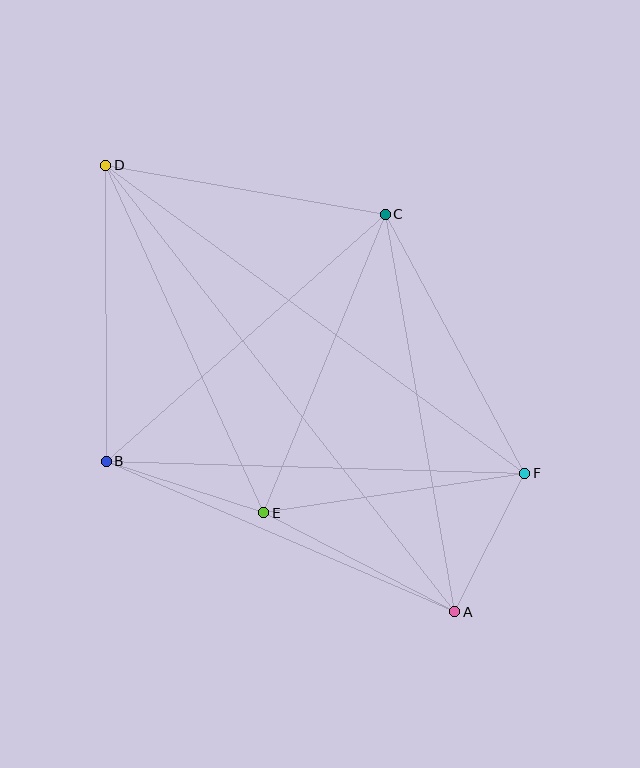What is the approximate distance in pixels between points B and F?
The distance between B and F is approximately 419 pixels.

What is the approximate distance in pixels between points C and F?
The distance between C and F is approximately 294 pixels.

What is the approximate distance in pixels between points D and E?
The distance between D and E is approximately 382 pixels.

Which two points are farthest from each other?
Points A and D are farthest from each other.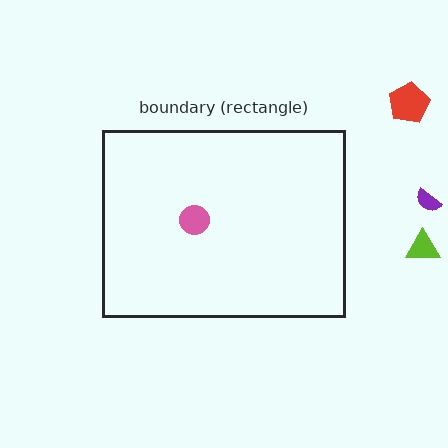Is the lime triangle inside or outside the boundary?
Outside.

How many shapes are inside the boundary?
1 inside, 3 outside.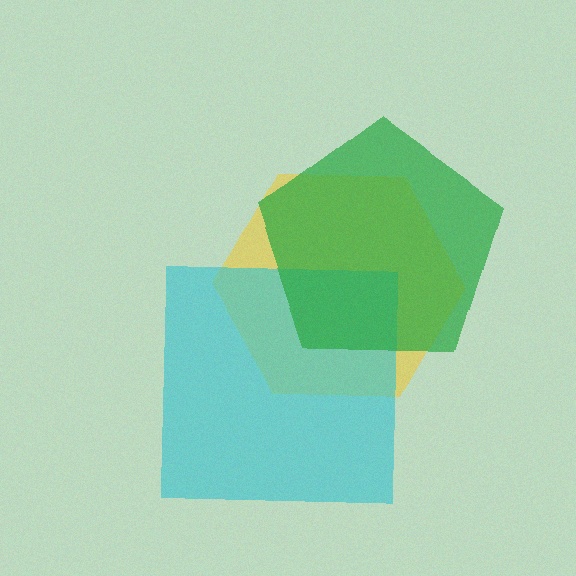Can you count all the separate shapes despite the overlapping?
Yes, there are 3 separate shapes.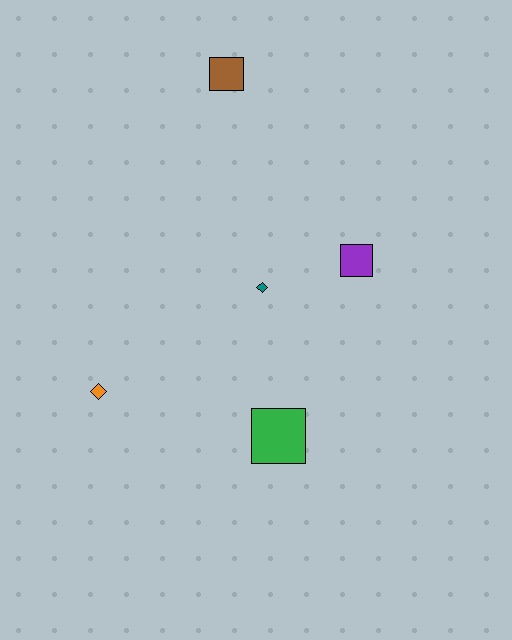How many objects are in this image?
There are 5 objects.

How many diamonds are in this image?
There are 2 diamonds.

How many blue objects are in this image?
There are no blue objects.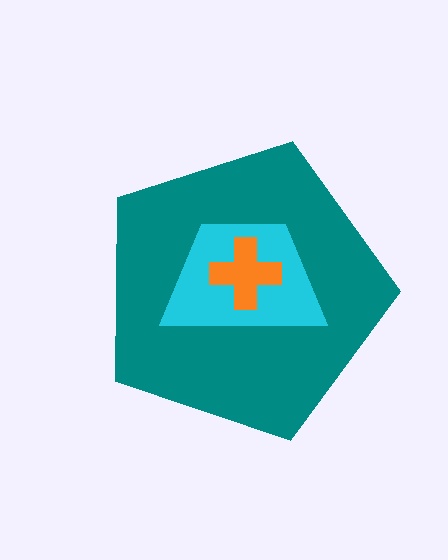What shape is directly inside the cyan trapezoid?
The orange cross.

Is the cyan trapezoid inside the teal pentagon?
Yes.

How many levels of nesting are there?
3.